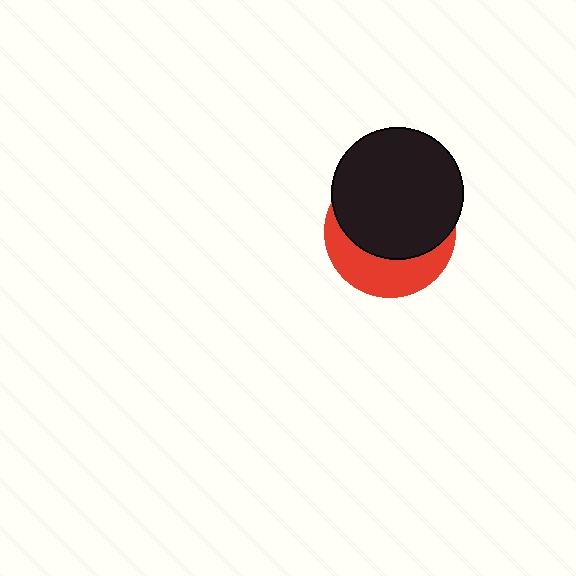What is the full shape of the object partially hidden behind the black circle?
The partially hidden object is a red circle.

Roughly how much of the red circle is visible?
A small part of it is visible (roughly 37%).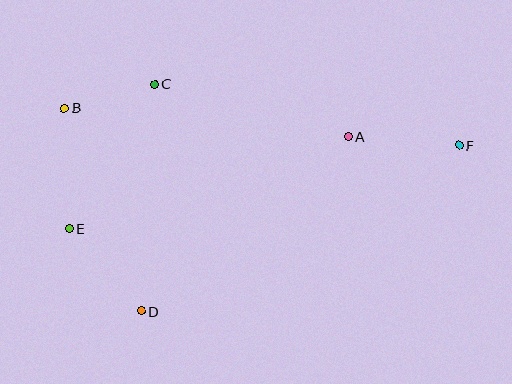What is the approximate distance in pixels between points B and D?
The distance between B and D is approximately 217 pixels.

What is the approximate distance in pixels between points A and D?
The distance between A and D is approximately 270 pixels.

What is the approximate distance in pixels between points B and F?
The distance between B and F is approximately 396 pixels.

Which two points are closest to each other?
Points B and C are closest to each other.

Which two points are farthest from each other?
Points E and F are farthest from each other.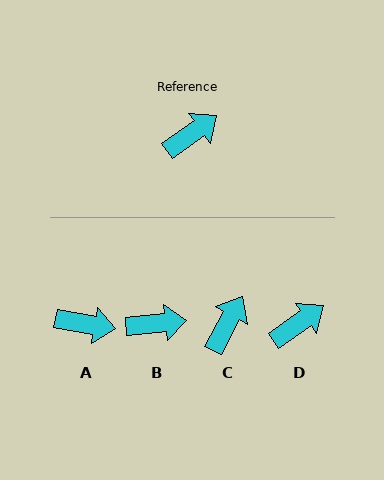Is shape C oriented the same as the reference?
No, it is off by about 26 degrees.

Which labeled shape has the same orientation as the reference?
D.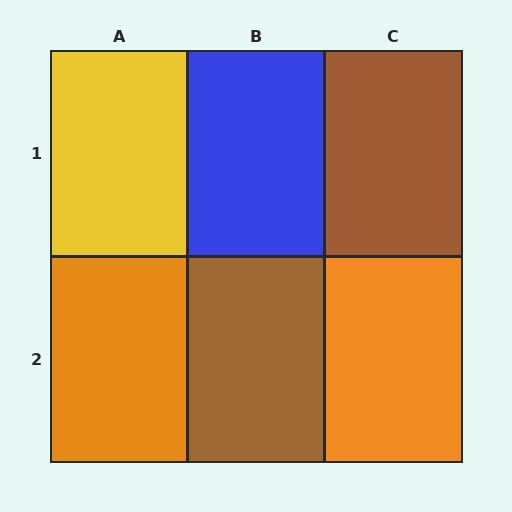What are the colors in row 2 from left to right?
Orange, brown, orange.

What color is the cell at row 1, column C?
Brown.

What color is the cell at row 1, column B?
Blue.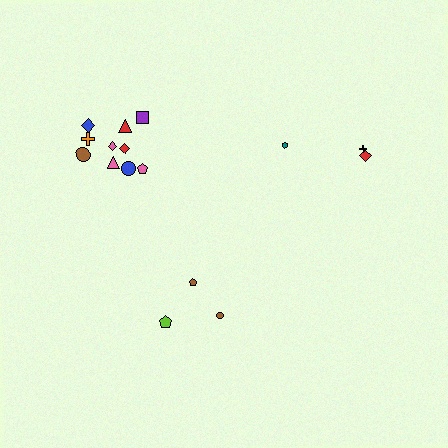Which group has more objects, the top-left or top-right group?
The top-left group.